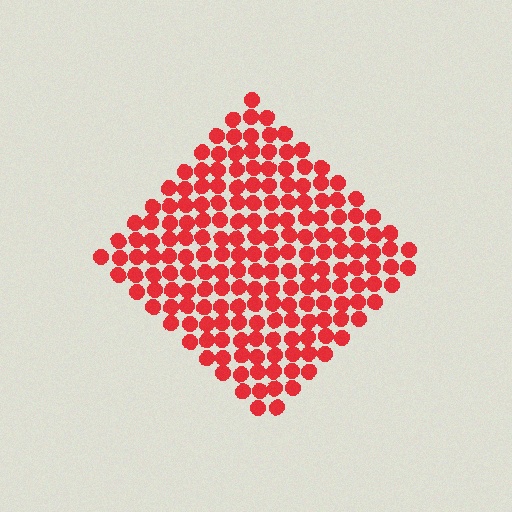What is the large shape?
The large shape is a diamond.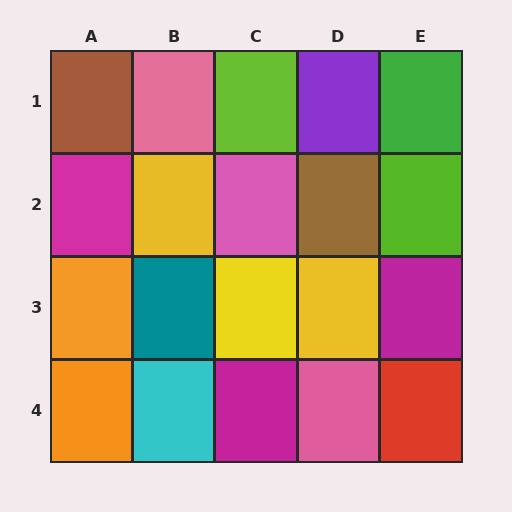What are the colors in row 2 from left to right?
Magenta, yellow, pink, brown, lime.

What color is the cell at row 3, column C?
Yellow.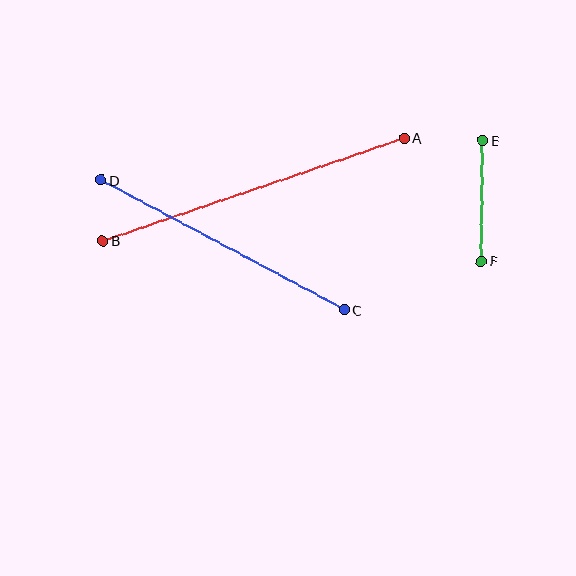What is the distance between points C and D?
The distance is approximately 276 pixels.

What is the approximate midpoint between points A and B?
The midpoint is at approximately (253, 189) pixels.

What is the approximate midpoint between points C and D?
The midpoint is at approximately (223, 245) pixels.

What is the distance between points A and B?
The distance is approximately 318 pixels.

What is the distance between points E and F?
The distance is approximately 121 pixels.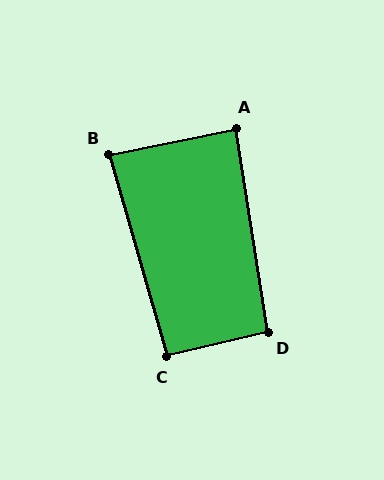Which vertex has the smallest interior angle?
B, at approximately 85 degrees.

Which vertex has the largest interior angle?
D, at approximately 95 degrees.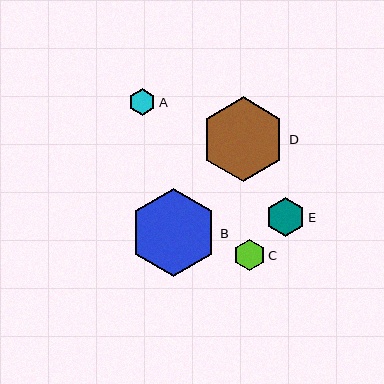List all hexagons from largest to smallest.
From largest to smallest: B, D, E, C, A.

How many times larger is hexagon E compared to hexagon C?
Hexagon E is approximately 1.2 times the size of hexagon C.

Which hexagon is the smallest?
Hexagon A is the smallest with a size of approximately 27 pixels.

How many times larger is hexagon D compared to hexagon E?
Hexagon D is approximately 2.2 times the size of hexagon E.